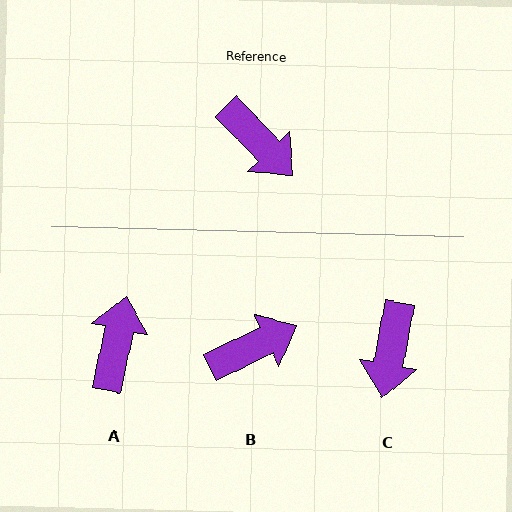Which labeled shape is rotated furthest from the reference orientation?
A, about 124 degrees away.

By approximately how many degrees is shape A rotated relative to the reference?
Approximately 124 degrees counter-clockwise.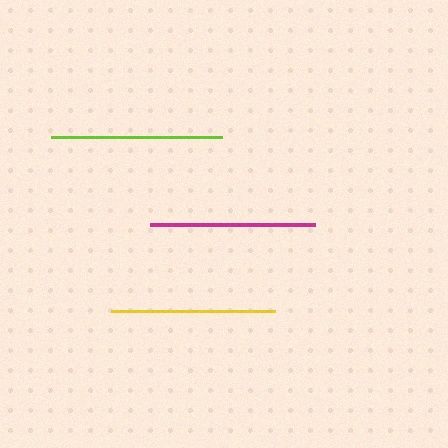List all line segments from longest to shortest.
From longest to shortest: lime, magenta, yellow.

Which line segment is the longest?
The lime line is the longest at approximately 171 pixels.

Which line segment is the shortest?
The yellow line is the shortest at approximately 163 pixels.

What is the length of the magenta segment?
The magenta segment is approximately 165 pixels long.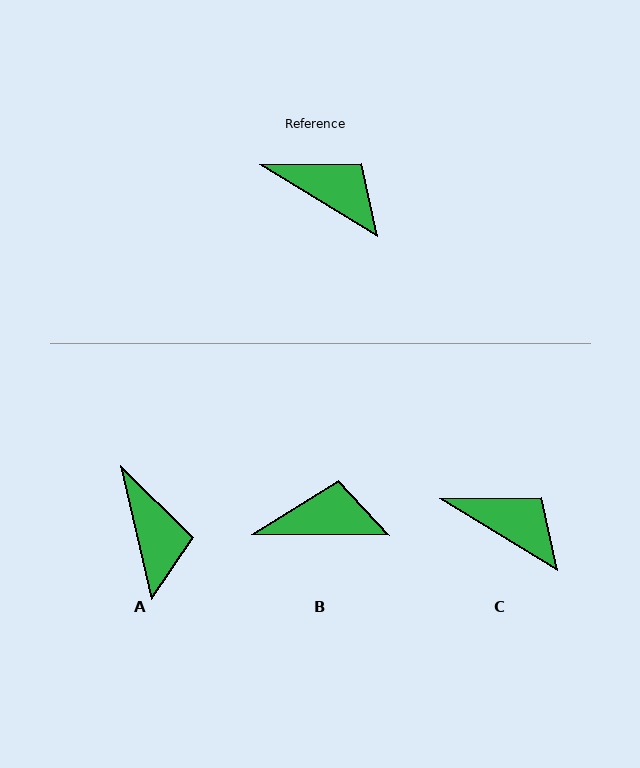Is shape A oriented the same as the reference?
No, it is off by about 46 degrees.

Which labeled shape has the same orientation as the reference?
C.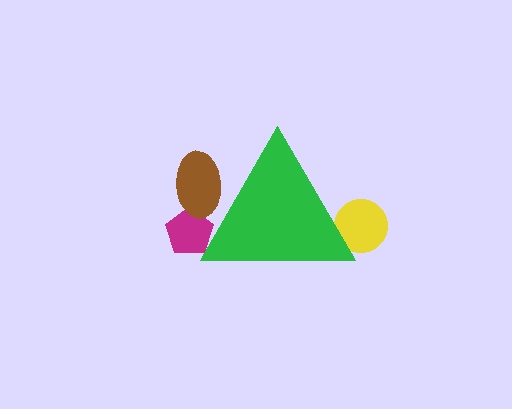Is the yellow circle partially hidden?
Yes, the yellow circle is partially hidden behind the green triangle.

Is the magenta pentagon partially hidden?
Yes, the magenta pentagon is partially hidden behind the green triangle.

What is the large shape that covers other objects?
A green triangle.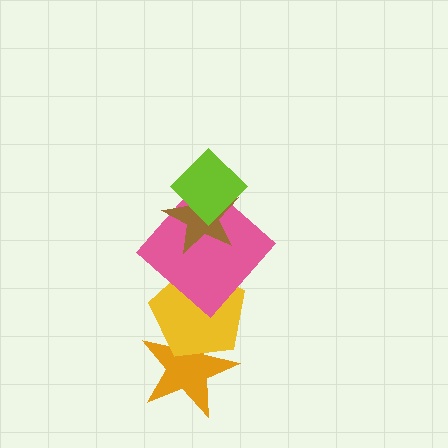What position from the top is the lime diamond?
The lime diamond is 1st from the top.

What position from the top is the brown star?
The brown star is 2nd from the top.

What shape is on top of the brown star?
The lime diamond is on top of the brown star.